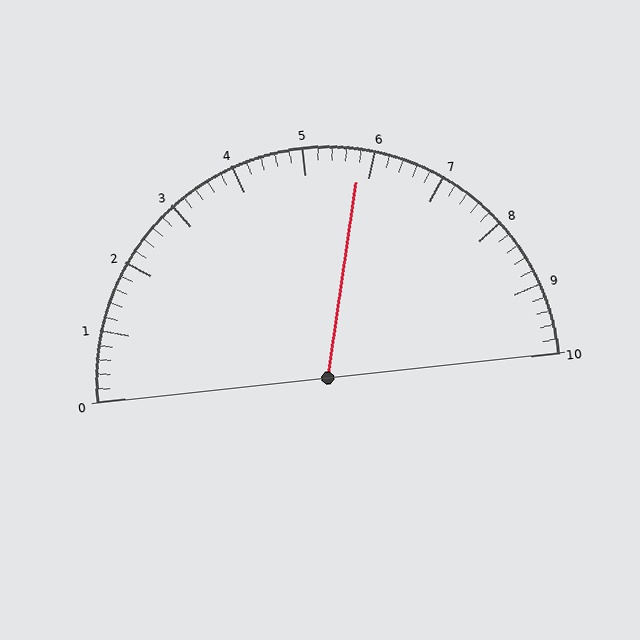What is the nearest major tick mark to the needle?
The nearest major tick mark is 6.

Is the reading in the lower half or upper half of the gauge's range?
The reading is in the upper half of the range (0 to 10).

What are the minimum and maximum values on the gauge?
The gauge ranges from 0 to 10.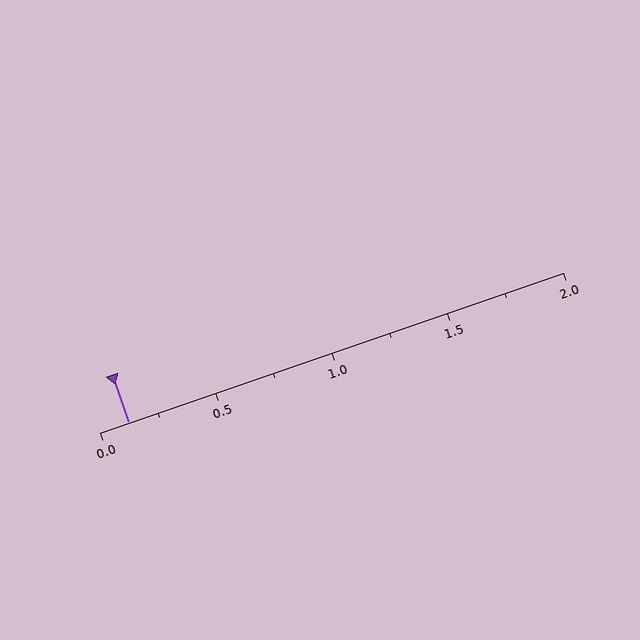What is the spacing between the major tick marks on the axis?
The major ticks are spaced 0.5 apart.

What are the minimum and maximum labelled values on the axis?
The axis runs from 0.0 to 2.0.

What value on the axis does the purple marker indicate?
The marker indicates approximately 0.12.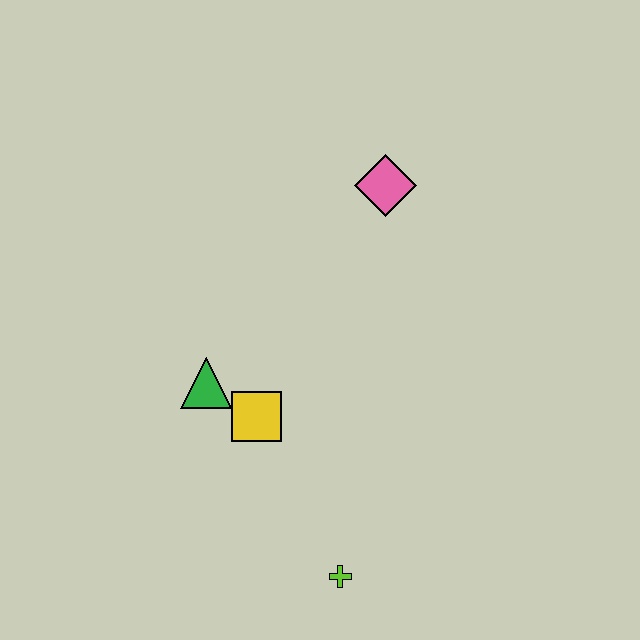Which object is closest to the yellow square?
The green triangle is closest to the yellow square.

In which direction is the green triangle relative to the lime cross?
The green triangle is above the lime cross.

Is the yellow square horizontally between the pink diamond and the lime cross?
No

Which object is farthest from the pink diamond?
The lime cross is farthest from the pink diamond.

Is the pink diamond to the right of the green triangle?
Yes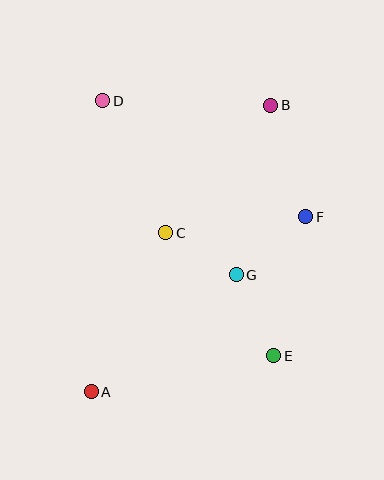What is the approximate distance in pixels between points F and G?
The distance between F and G is approximately 91 pixels.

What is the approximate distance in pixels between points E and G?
The distance between E and G is approximately 89 pixels.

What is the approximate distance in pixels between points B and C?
The distance between B and C is approximately 165 pixels.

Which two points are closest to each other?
Points C and G are closest to each other.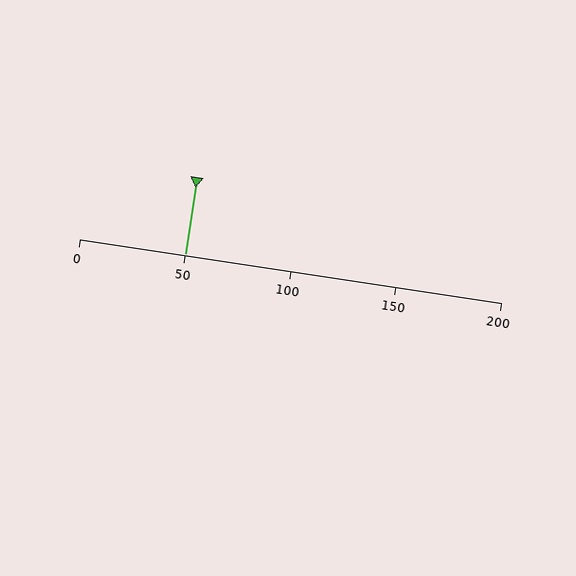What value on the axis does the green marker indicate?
The marker indicates approximately 50.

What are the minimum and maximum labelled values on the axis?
The axis runs from 0 to 200.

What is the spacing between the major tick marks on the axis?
The major ticks are spaced 50 apart.